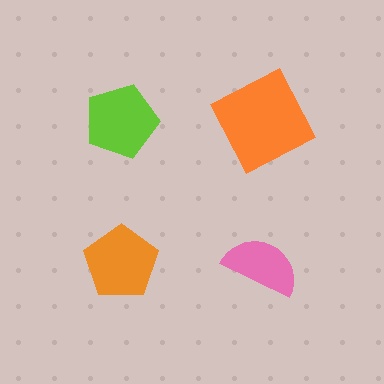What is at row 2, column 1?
An orange pentagon.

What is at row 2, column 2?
A pink semicircle.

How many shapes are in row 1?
2 shapes.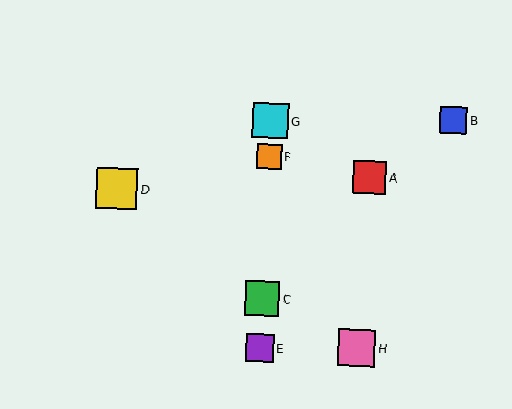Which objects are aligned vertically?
Objects C, E, F, G are aligned vertically.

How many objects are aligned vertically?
4 objects (C, E, F, G) are aligned vertically.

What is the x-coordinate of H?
Object H is at x≈356.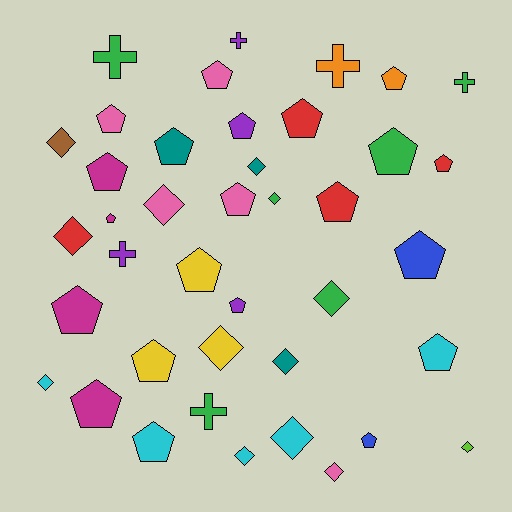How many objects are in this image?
There are 40 objects.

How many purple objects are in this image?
There are 4 purple objects.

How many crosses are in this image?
There are 6 crosses.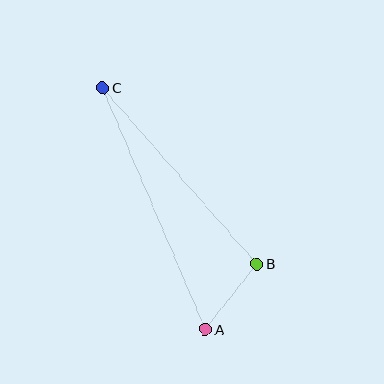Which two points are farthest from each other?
Points A and C are farthest from each other.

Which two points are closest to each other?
Points A and B are closest to each other.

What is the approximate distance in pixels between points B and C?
The distance between B and C is approximately 234 pixels.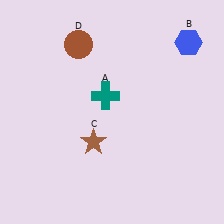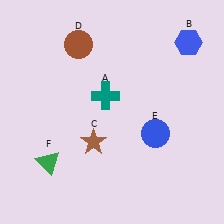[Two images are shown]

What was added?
A blue circle (E), a green triangle (F) were added in Image 2.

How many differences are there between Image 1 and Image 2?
There are 2 differences between the two images.